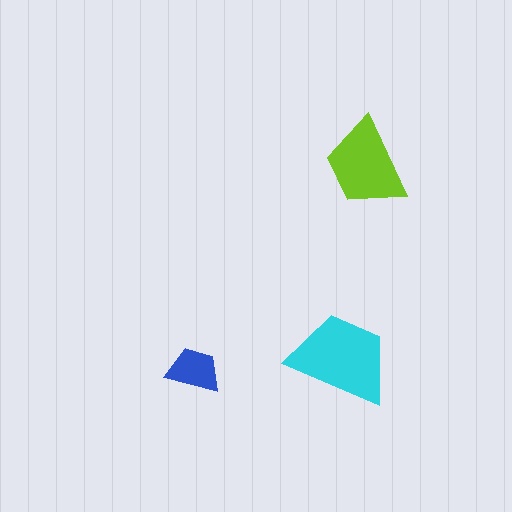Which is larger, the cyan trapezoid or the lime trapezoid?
The cyan one.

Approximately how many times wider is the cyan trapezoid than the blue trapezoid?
About 2 times wider.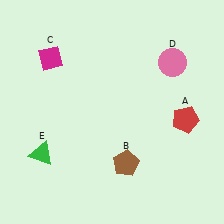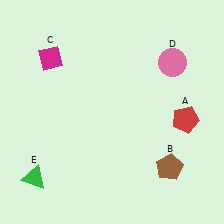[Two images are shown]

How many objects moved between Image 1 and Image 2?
2 objects moved between the two images.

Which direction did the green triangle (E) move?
The green triangle (E) moved down.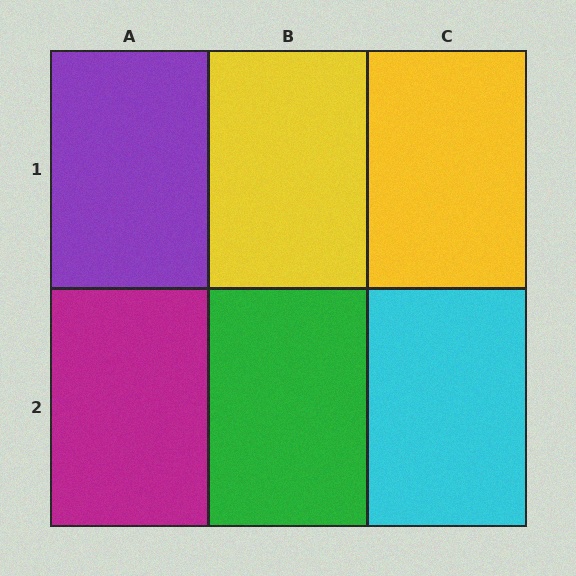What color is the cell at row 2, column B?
Green.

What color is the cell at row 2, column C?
Cyan.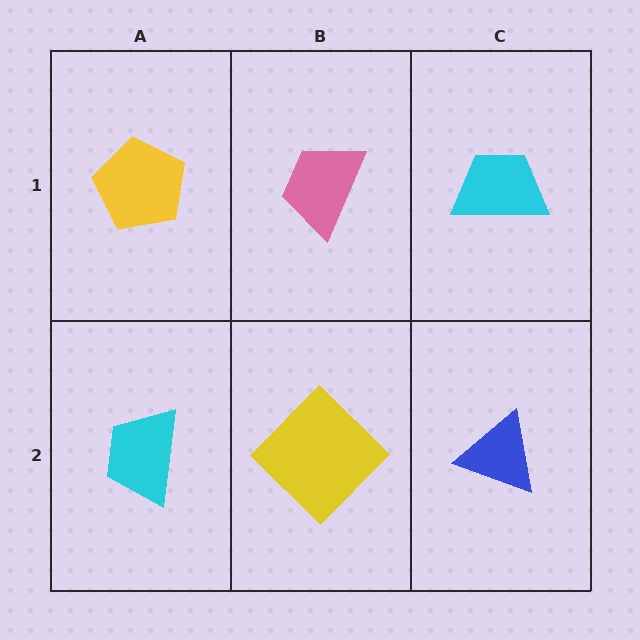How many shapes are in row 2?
3 shapes.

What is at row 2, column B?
A yellow diamond.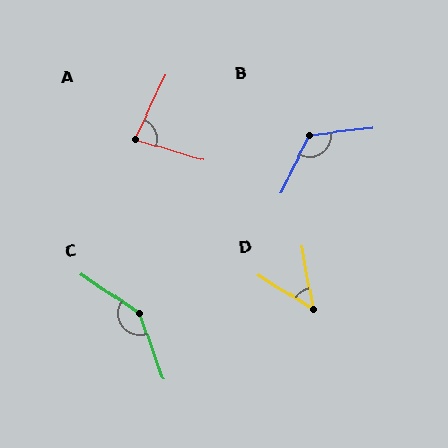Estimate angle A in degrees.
Approximately 81 degrees.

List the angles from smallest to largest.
D (47°), A (81°), B (123°), C (144°).